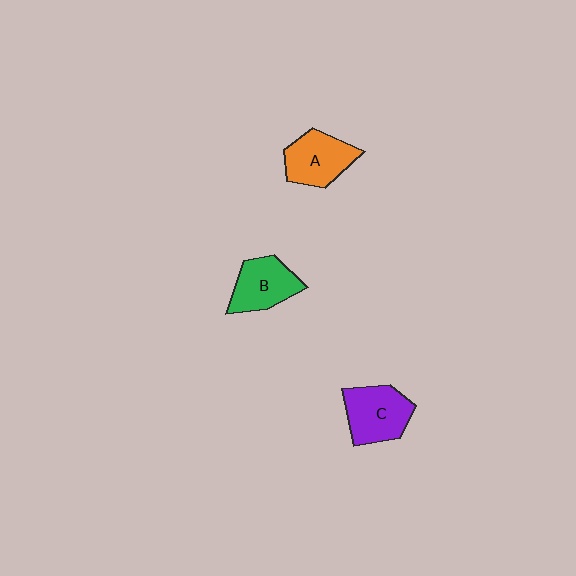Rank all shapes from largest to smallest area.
From largest to smallest: C (purple), A (orange), B (green).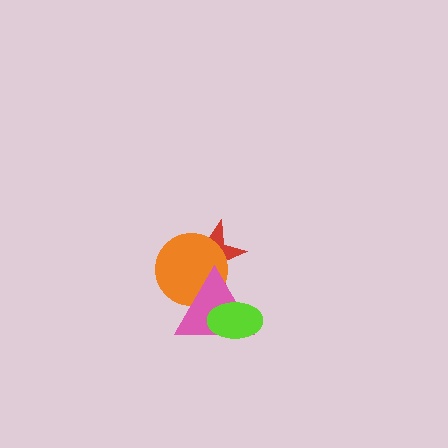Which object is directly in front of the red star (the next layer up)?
The orange circle is directly in front of the red star.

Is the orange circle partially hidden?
Yes, it is partially covered by another shape.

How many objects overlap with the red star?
2 objects overlap with the red star.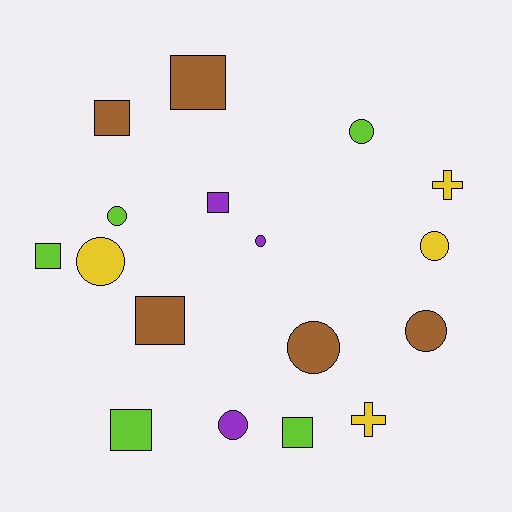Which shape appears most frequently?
Circle, with 8 objects.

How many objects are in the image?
There are 17 objects.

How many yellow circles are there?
There are 2 yellow circles.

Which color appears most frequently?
Lime, with 5 objects.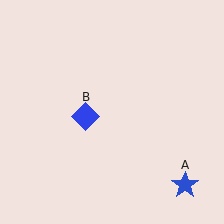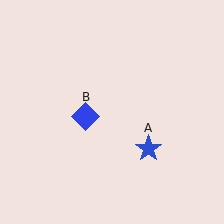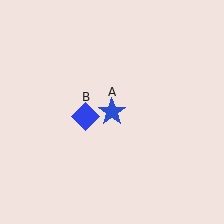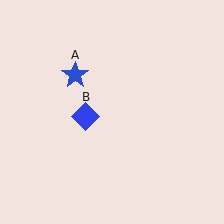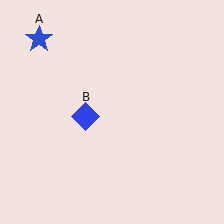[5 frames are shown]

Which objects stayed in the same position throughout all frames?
Blue diamond (object B) remained stationary.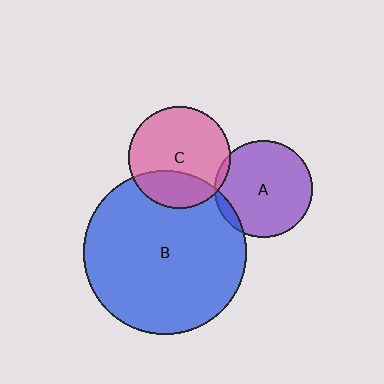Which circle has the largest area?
Circle B (blue).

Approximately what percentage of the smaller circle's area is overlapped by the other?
Approximately 5%.